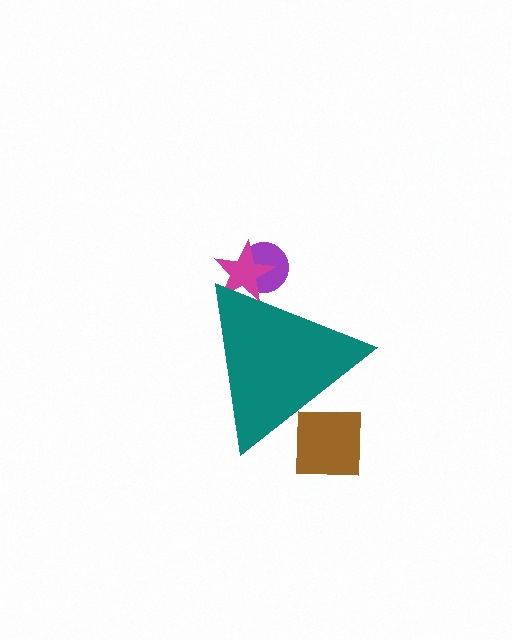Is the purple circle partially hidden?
Yes, the purple circle is partially hidden behind the teal triangle.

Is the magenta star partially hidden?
Yes, the magenta star is partially hidden behind the teal triangle.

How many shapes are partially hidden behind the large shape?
3 shapes are partially hidden.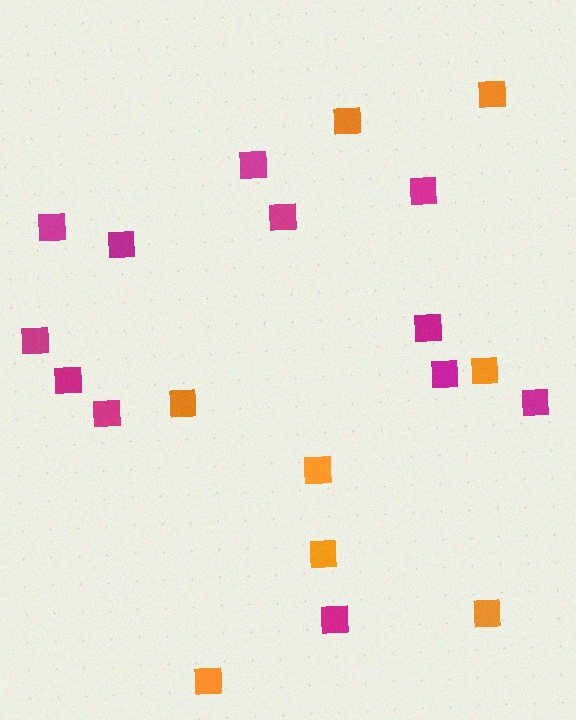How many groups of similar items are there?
There are 2 groups: one group of magenta squares (12) and one group of orange squares (8).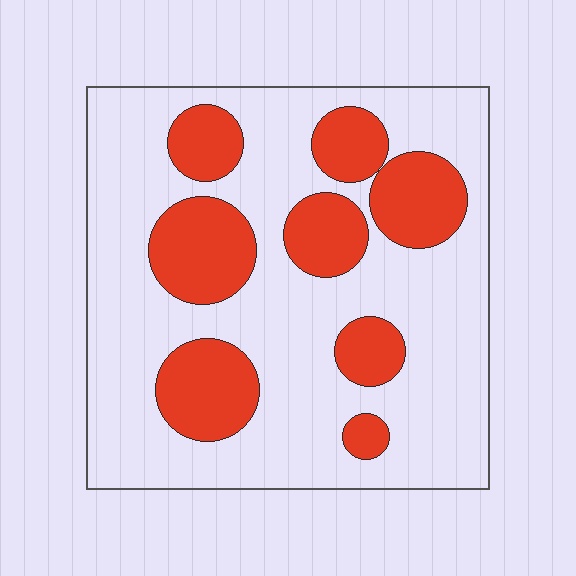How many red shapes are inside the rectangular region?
8.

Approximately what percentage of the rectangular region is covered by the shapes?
Approximately 30%.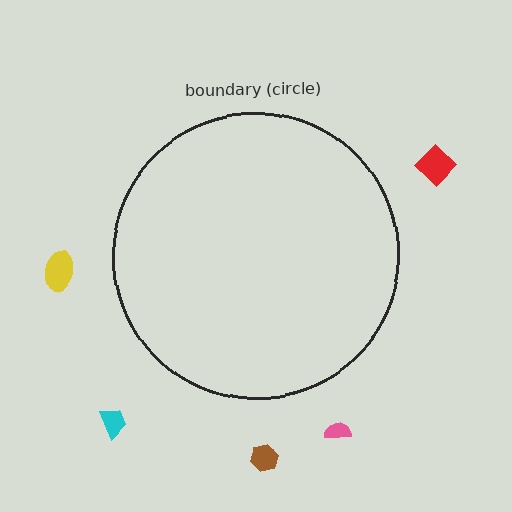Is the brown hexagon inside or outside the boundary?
Outside.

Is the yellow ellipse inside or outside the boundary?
Outside.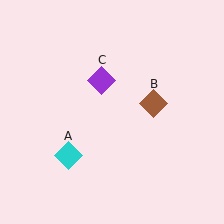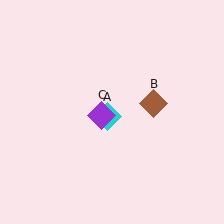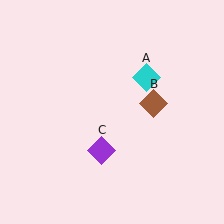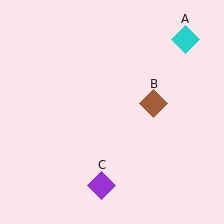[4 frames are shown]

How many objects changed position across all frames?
2 objects changed position: cyan diamond (object A), purple diamond (object C).